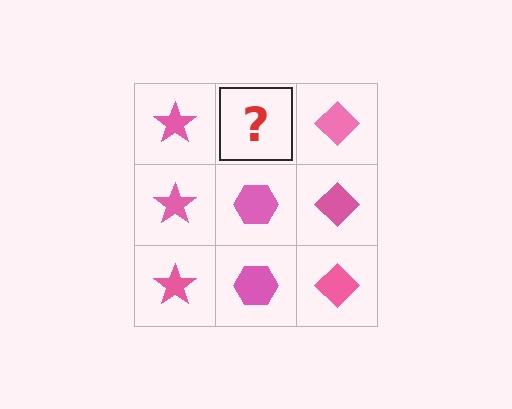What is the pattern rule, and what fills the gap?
The rule is that each column has a consistent shape. The gap should be filled with a pink hexagon.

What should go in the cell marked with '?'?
The missing cell should contain a pink hexagon.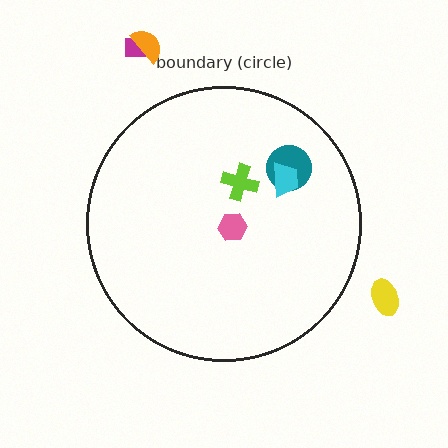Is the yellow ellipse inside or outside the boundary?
Outside.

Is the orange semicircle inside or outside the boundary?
Outside.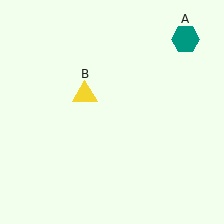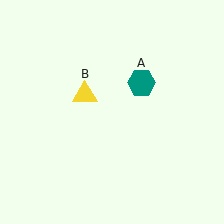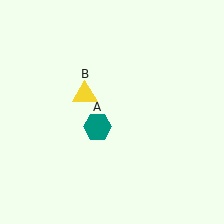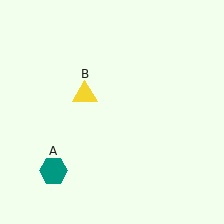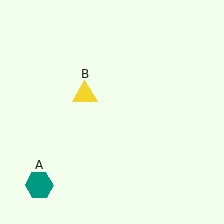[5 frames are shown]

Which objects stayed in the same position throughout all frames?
Yellow triangle (object B) remained stationary.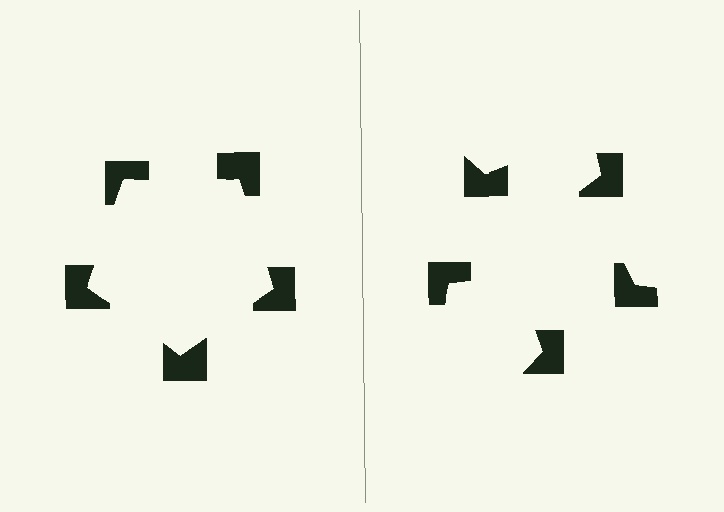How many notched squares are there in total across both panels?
10 — 5 on each side.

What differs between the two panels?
The notched squares are positioned identically on both sides; only the wedge orientations differ. On the left they align to a pentagon; on the right they are misaligned.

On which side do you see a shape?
An illusory pentagon appears on the left side. On the right side the wedge cuts are rotated, so no coherent shape forms.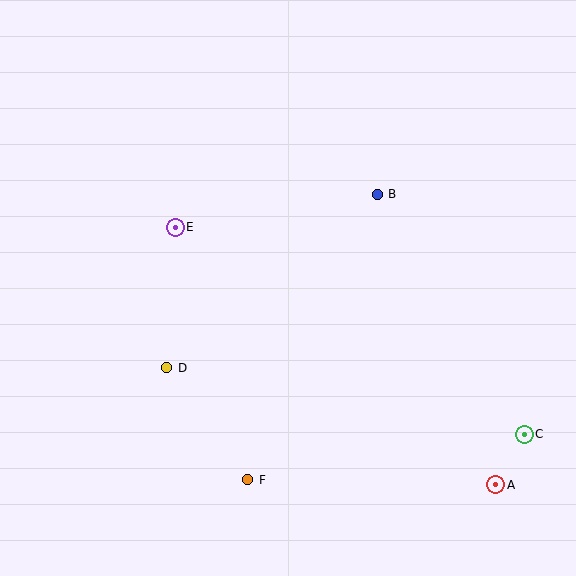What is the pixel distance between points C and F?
The distance between C and F is 280 pixels.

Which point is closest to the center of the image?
Point E at (175, 227) is closest to the center.